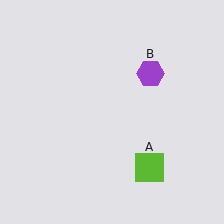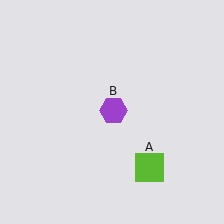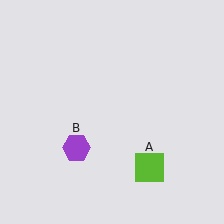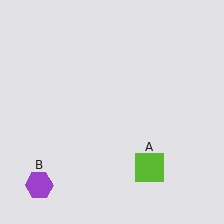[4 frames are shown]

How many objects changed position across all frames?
1 object changed position: purple hexagon (object B).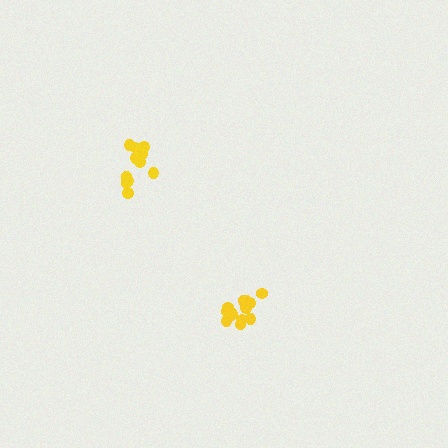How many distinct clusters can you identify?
There are 2 distinct clusters.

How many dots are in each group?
Group 1: 14 dots, Group 2: 15 dots (29 total).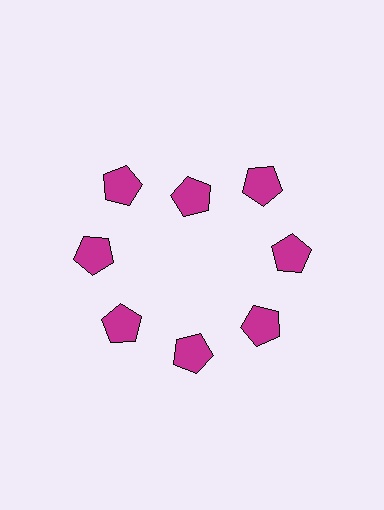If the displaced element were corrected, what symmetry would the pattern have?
It would have 8-fold rotational symmetry — the pattern would map onto itself every 45 degrees.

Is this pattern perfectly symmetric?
No. The 8 magenta pentagons are arranged in a ring, but one element near the 12 o'clock position is pulled inward toward the center, breaking the 8-fold rotational symmetry.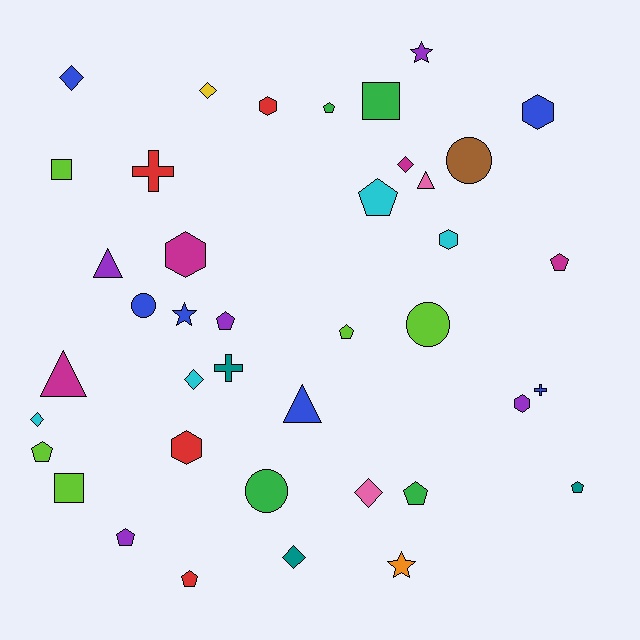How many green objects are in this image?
There are 4 green objects.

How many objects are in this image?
There are 40 objects.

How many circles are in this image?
There are 4 circles.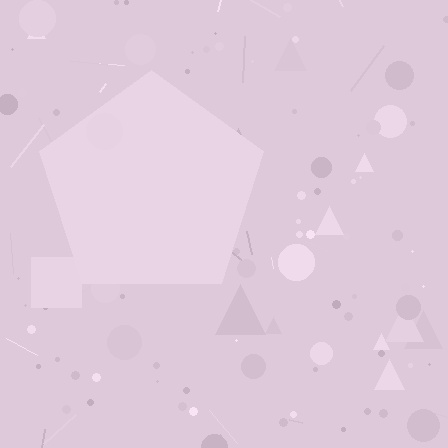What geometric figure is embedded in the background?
A pentagon is embedded in the background.